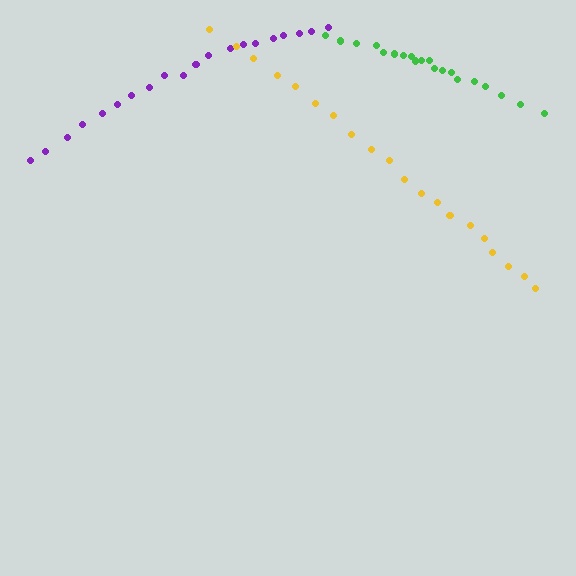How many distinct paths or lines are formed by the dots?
There are 3 distinct paths.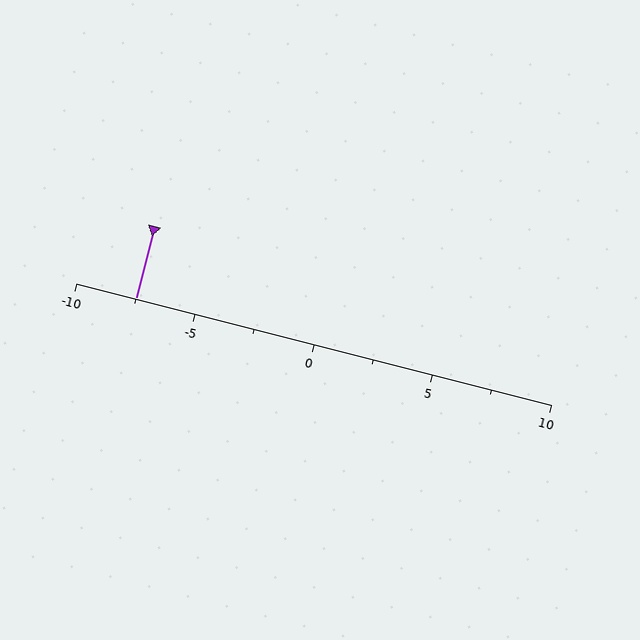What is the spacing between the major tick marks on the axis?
The major ticks are spaced 5 apart.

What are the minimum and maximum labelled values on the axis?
The axis runs from -10 to 10.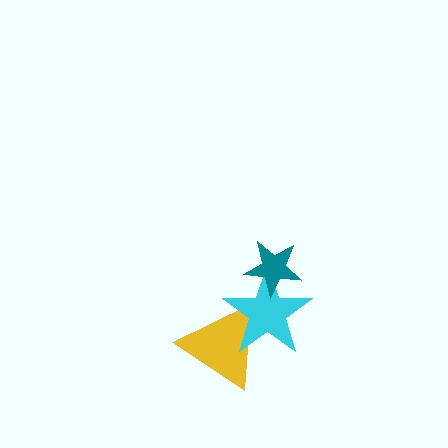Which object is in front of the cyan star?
The teal star is in front of the cyan star.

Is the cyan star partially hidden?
Yes, it is partially covered by another shape.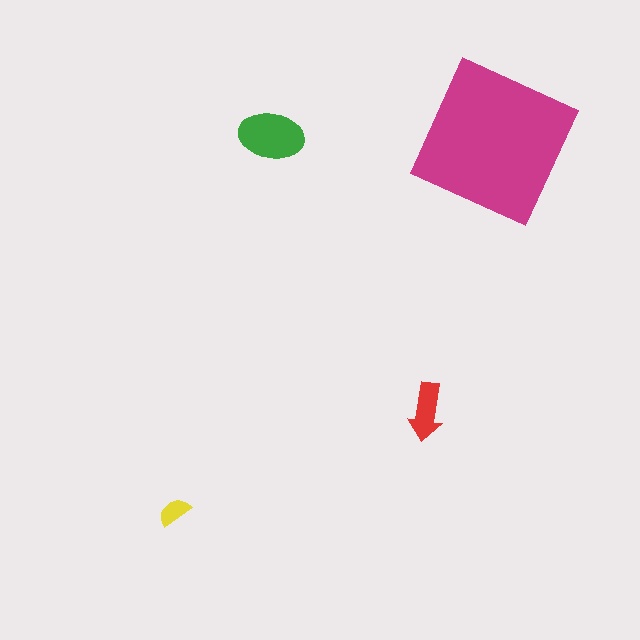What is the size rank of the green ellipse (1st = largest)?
2nd.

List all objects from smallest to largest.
The yellow semicircle, the red arrow, the green ellipse, the magenta square.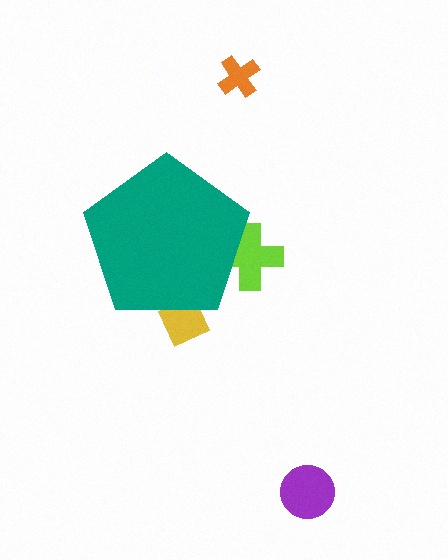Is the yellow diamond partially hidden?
Yes, the yellow diamond is partially hidden behind the teal pentagon.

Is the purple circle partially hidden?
No, the purple circle is fully visible.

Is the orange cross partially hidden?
No, the orange cross is fully visible.